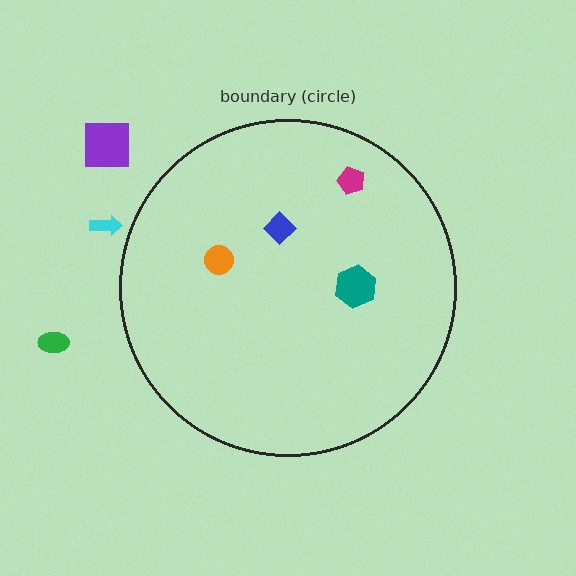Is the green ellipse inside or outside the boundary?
Outside.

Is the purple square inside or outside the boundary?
Outside.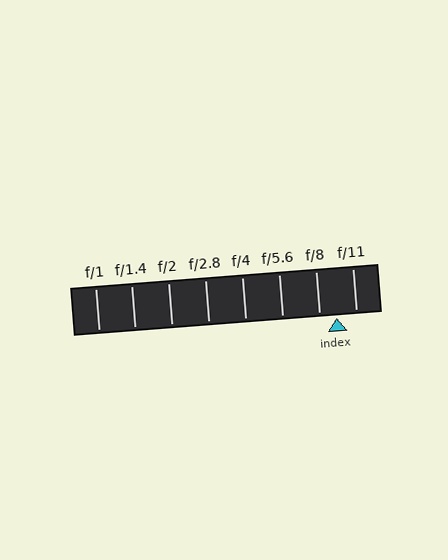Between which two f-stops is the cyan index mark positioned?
The index mark is between f/8 and f/11.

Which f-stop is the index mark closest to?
The index mark is closest to f/8.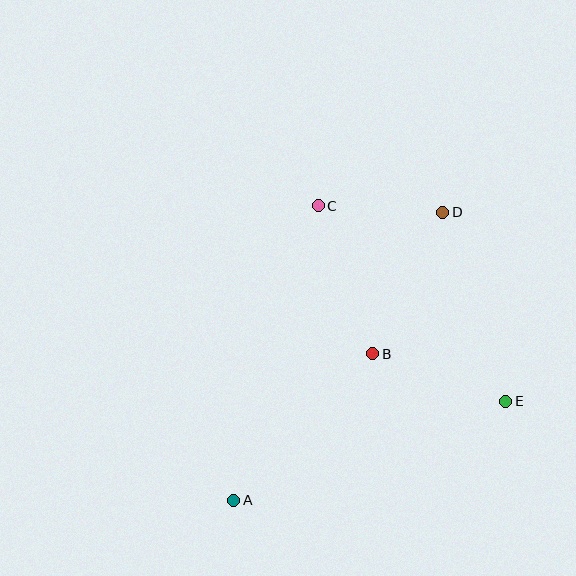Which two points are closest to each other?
Points C and D are closest to each other.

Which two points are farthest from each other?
Points A and D are farthest from each other.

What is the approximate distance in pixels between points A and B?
The distance between A and B is approximately 202 pixels.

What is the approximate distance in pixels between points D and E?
The distance between D and E is approximately 200 pixels.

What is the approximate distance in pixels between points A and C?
The distance between A and C is approximately 306 pixels.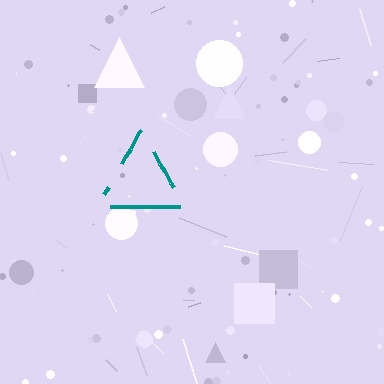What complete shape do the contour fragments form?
The contour fragments form a triangle.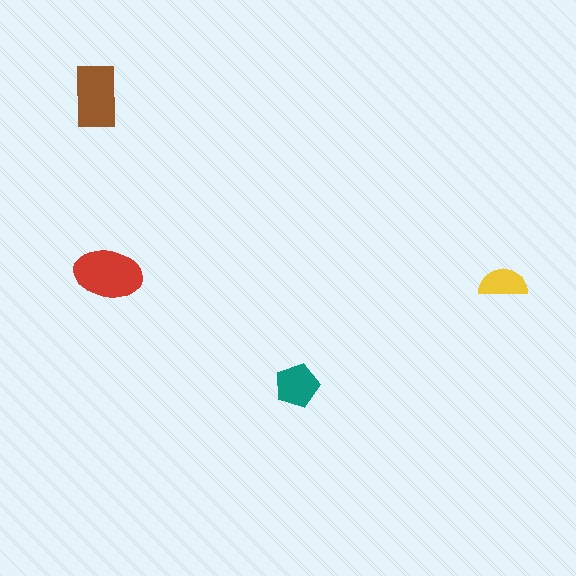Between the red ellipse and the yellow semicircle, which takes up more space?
The red ellipse.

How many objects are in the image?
There are 4 objects in the image.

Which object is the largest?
The red ellipse.